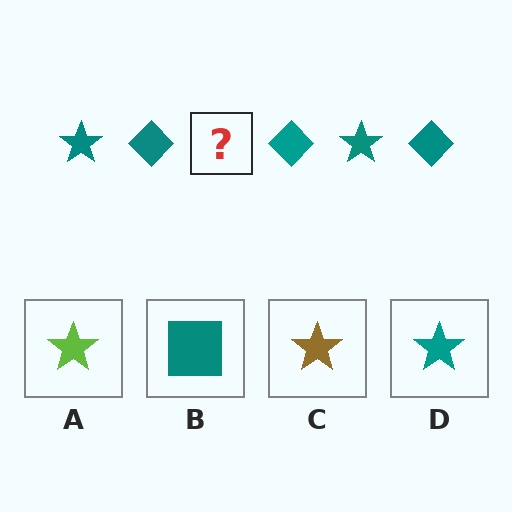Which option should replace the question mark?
Option D.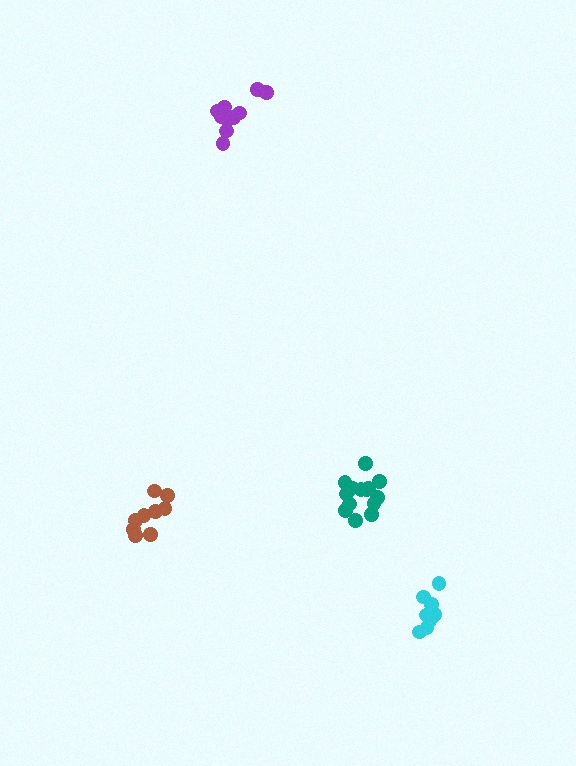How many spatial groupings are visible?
There are 4 spatial groupings.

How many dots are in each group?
Group 1: 12 dots, Group 2: 10 dots, Group 3: 9 dots, Group 4: 14 dots (45 total).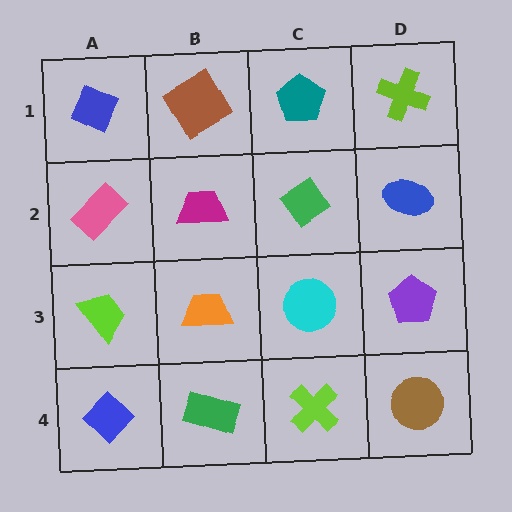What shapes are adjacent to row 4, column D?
A purple pentagon (row 3, column D), a lime cross (row 4, column C).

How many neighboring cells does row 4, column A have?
2.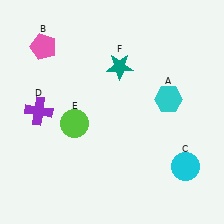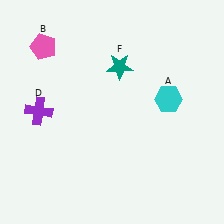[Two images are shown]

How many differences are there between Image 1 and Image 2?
There are 2 differences between the two images.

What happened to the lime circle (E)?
The lime circle (E) was removed in Image 2. It was in the bottom-left area of Image 1.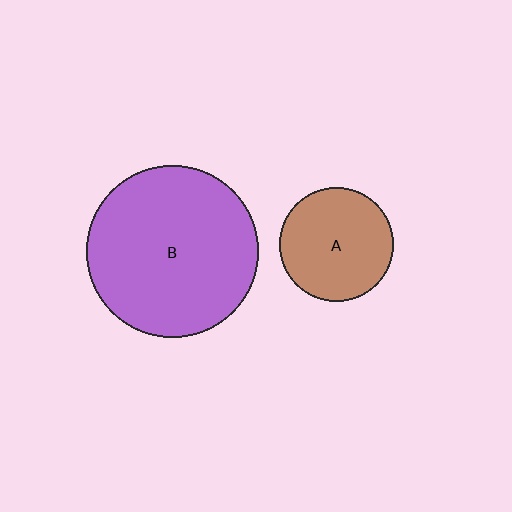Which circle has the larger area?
Circle B (purple).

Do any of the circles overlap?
No, none of the circles overlap.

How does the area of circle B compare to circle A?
Approximately 2.3 times.